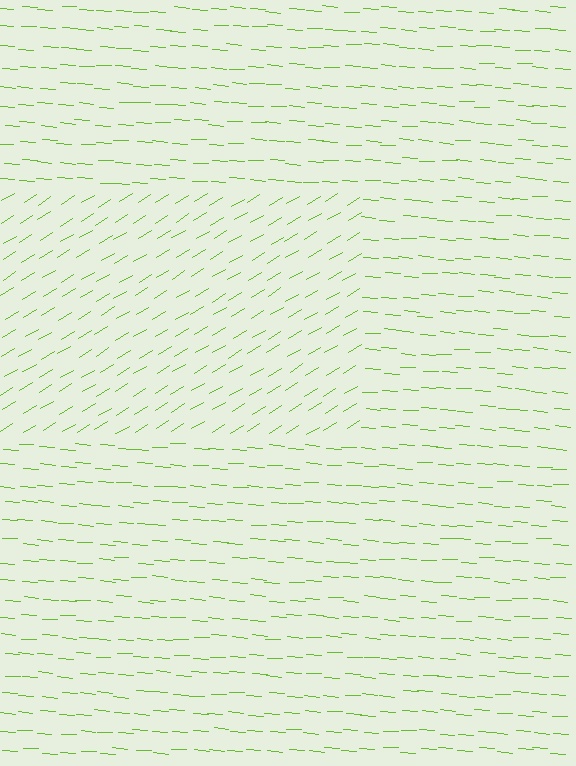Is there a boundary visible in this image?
Yes, there is a texture boundary formed by a change in line orientation.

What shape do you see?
I see a rectangle.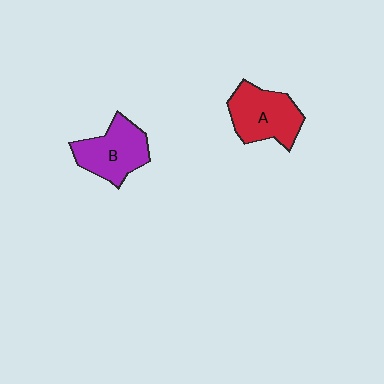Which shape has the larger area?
Shape A (red).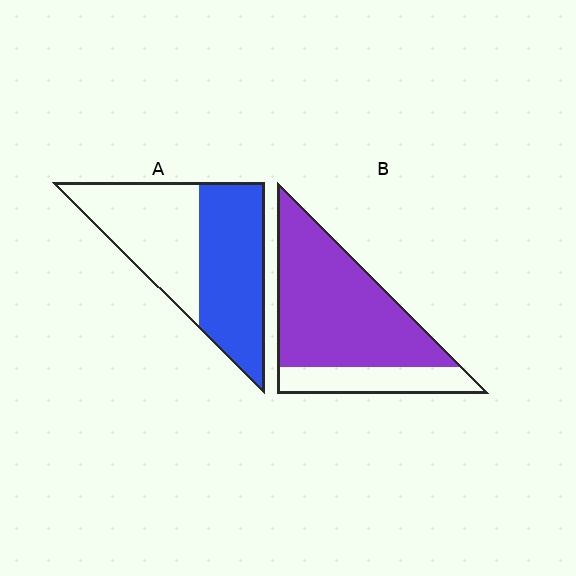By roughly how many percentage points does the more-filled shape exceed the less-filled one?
By roughly 25 percentage points (B over A).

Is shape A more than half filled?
Roughly half.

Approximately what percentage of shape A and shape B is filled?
A is approximately 50% and B is approximately 75%.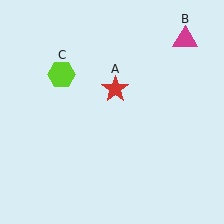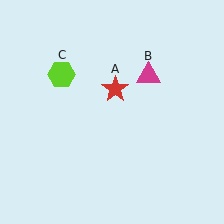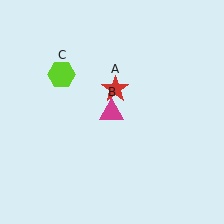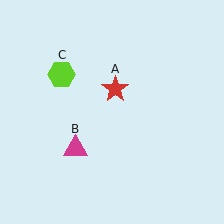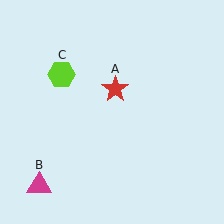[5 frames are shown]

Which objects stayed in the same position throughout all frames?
Red star (object A) and lime hexagon (object C) remained stationary.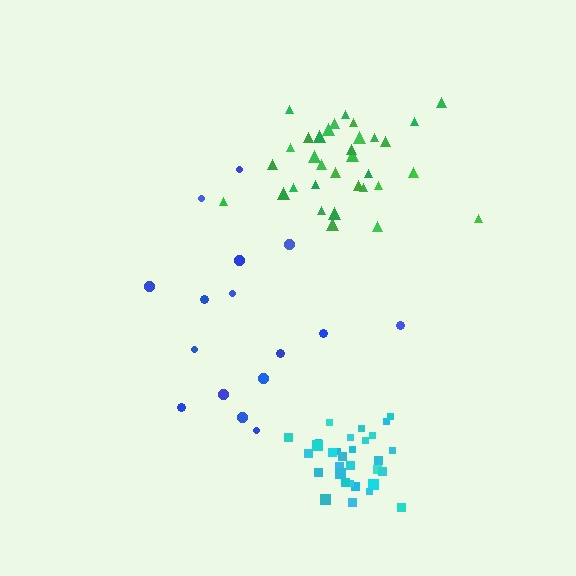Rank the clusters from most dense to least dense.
cyan, green, blue.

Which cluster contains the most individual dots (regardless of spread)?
Green (34).